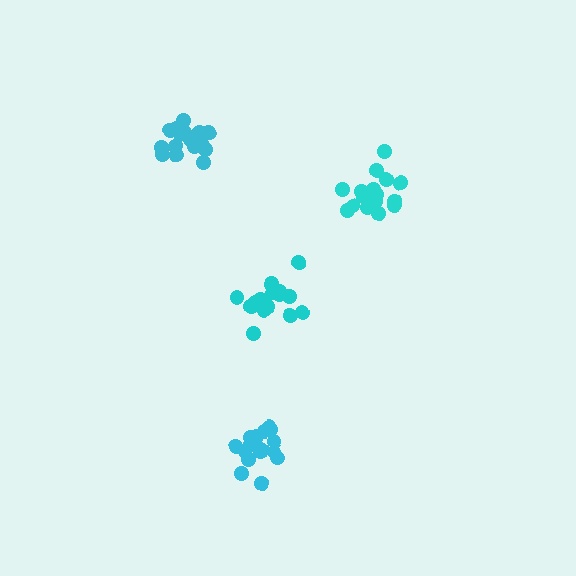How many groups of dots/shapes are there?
There are 4 groups.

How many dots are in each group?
Group 1: 18 dots, Group 2: 15 dots, Group 3: 18 dots, Group 4: 18 dots (69 total).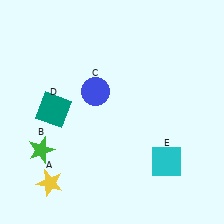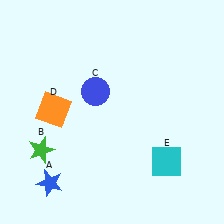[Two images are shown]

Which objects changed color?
A changed from yellow to blue. D changed from teal to orange.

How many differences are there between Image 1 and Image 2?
There are 2 differences between the two images.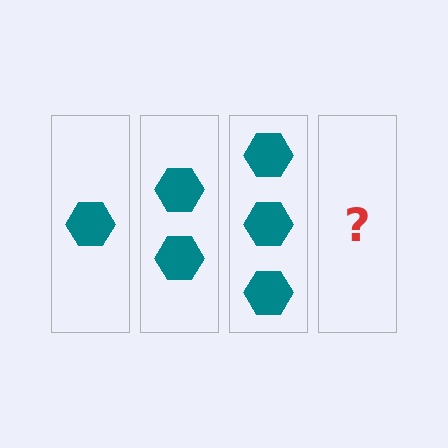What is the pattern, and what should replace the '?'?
The pattern is that each step adds one more hexagon. The '?' should be 4 hexagons.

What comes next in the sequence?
The next element should be 4 hexagons.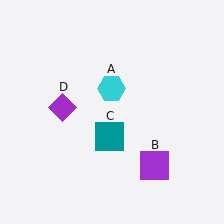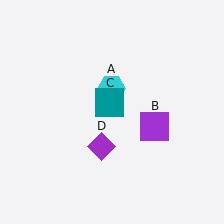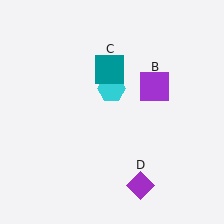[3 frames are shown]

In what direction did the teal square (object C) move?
The teal square (object C) moved up.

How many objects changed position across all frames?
3 objects changed position: purple square (object B), teal square (object C), purple diamond (object D).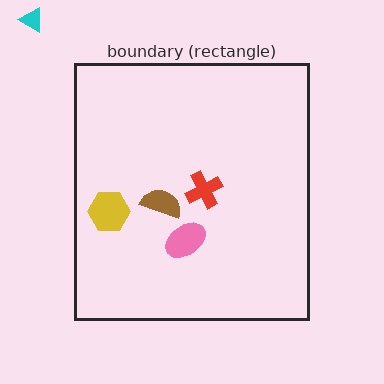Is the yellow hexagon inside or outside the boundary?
Inside.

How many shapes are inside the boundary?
4 inside, 1 outside.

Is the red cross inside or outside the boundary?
Inside.